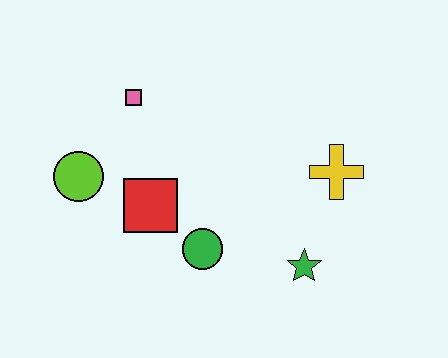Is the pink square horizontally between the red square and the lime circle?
Yes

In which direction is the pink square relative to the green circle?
The pink square is above the green circle.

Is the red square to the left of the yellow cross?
Yes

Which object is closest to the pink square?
The lime circle is closest to the pink square.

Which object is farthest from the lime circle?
The yellow cross is farthest from the lime circle.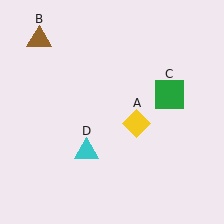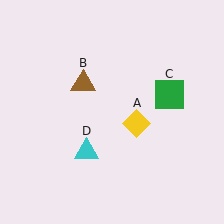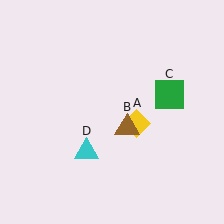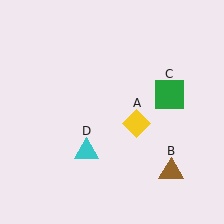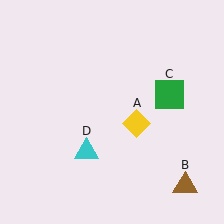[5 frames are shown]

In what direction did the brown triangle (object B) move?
The brown triangle (object B) moved down and to the right.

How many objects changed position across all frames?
1 object changed position: brown triangle (object B).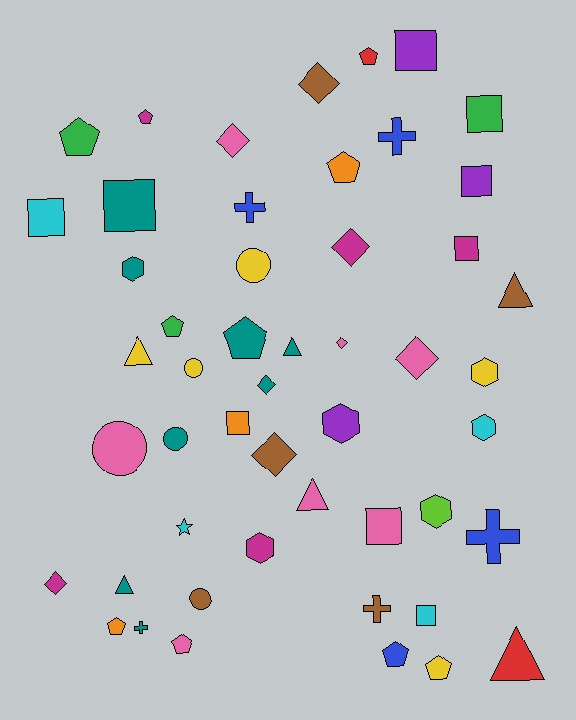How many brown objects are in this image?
There are 5 brown objects.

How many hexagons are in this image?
There are 6 hexagons.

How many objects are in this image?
There are 50 objects.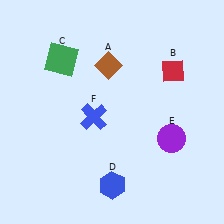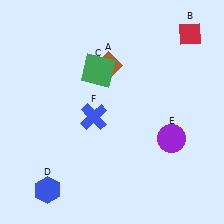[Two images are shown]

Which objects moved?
The objects that moved are: the red diamond (B), the green square (C), the blue hexagon (D).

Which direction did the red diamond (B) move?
The red diamond (B) moved up.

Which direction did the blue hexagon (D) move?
The blue hexagon (D) moved left.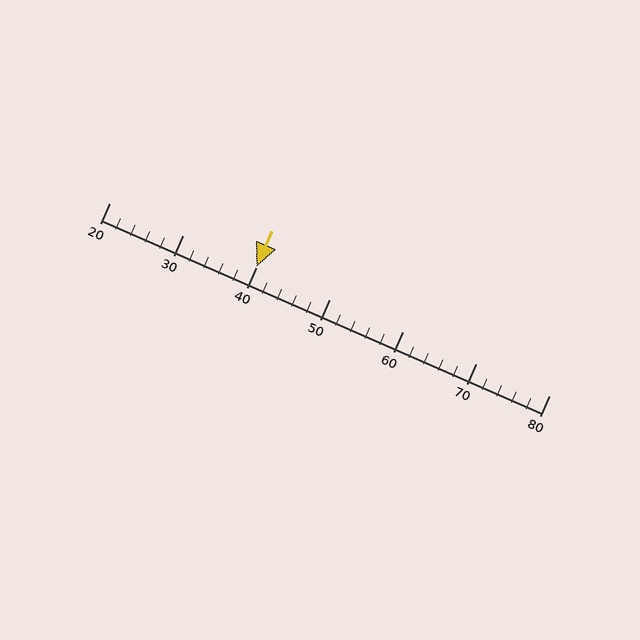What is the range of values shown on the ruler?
The ruler shows values from 20 to 80.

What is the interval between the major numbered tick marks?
The major tick marks are spaced 10 units apart.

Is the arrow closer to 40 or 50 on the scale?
The arrow is closer to 40.